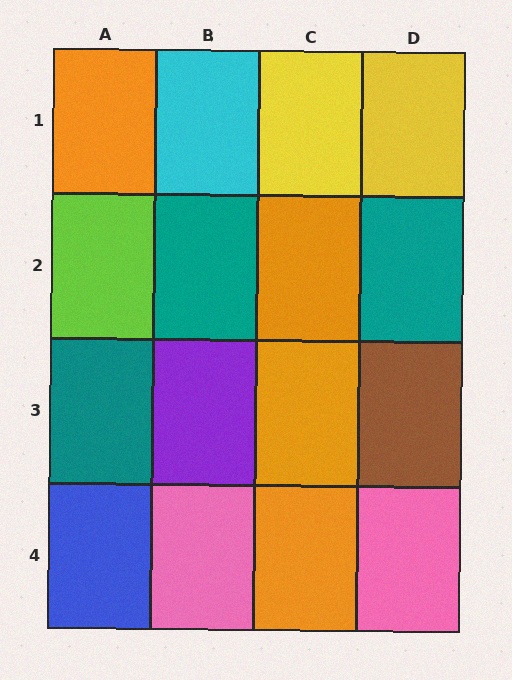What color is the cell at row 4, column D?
Pink.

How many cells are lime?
1 cell is lime.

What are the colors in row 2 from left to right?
Lime, teal, orange, teal.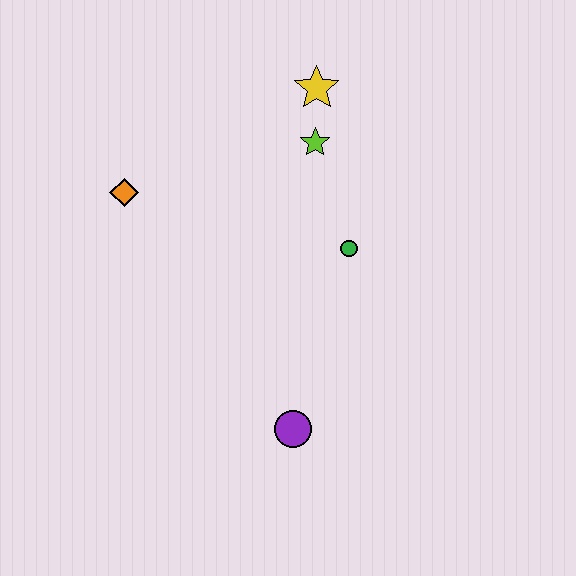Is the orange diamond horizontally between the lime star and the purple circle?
No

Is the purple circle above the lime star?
No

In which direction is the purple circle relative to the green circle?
The purple circle is below the green circle.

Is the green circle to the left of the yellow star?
No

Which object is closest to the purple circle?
The green circle is closest to the purple circle.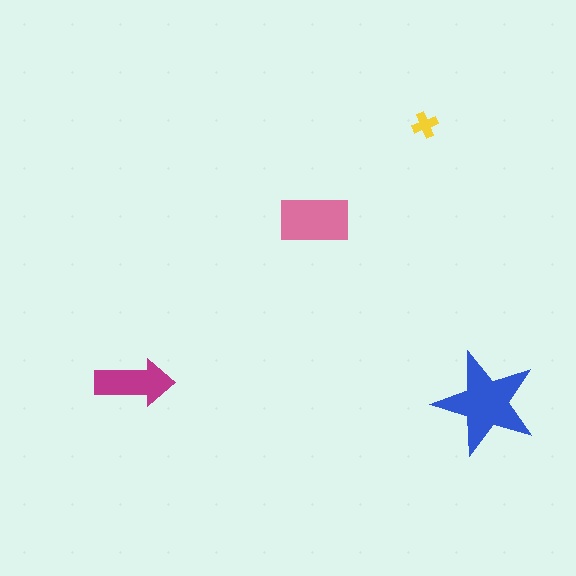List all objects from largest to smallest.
The blue star, the pink rectangle, the magenta arrow, the yellow cross.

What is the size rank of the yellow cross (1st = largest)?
4th.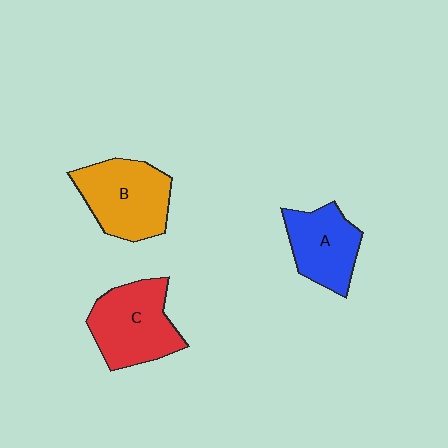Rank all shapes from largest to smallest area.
From largest to smallest: B (orange), C (red), A (blue).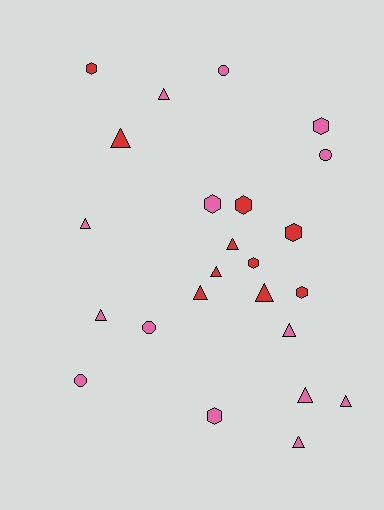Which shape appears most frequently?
Triangle, with 12 objects.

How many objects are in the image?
There are 24 objects.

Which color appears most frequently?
Pink, with 14 objects.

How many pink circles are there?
There are 4 pink circles.